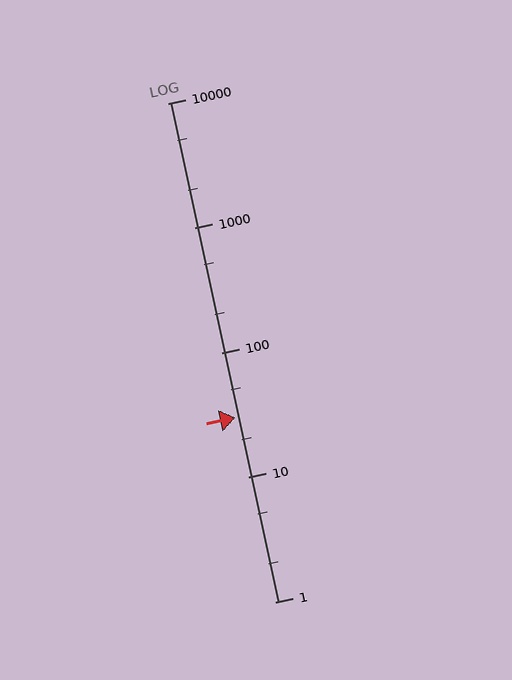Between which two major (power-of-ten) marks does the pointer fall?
The pointer is between 10 and 100.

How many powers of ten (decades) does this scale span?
The scale spans 4 decades, from 1 to 10000.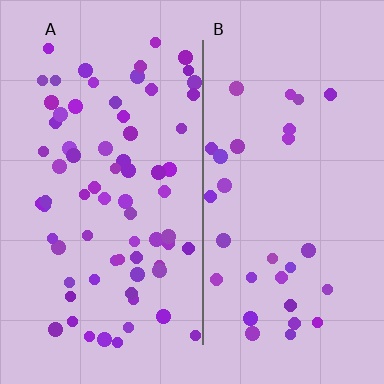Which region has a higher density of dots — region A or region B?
A (the left).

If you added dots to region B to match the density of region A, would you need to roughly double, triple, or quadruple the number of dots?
Approximately double.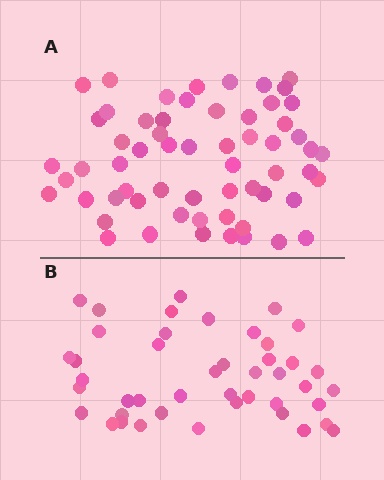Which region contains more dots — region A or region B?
Region A (the top region) has more dots.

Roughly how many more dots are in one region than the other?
Region A has approximately 15 more dots than region B.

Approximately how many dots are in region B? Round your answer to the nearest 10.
About 40 dots. (The exact count is 44, which rounds to 40.)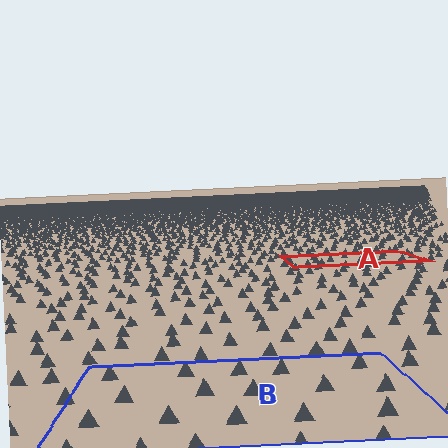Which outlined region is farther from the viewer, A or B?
Region A is farther from the viewer — the texture elements inside it appear smaller and more densely packed.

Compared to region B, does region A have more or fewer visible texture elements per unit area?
Region A has more texture elements per unit area — they are packed more densely because it is farther away.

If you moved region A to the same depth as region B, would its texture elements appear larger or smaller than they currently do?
They would appear larger. At a closer depth, the same texture elements are projected at a bigger on-screen size.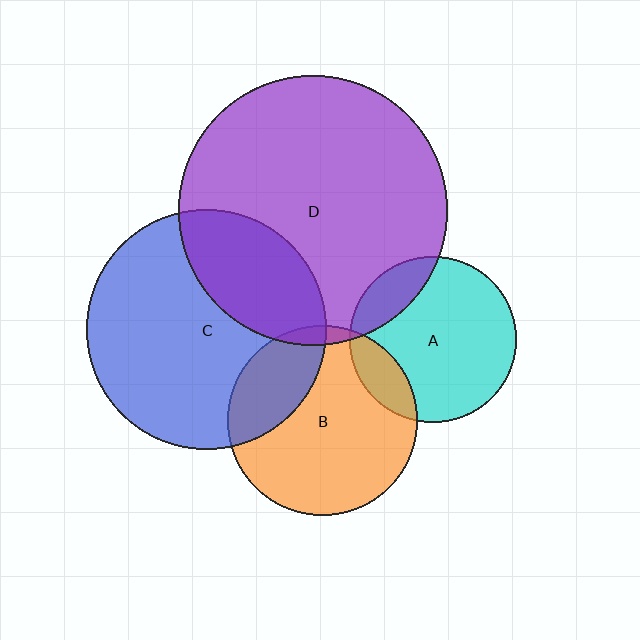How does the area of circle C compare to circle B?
Approximately 1.6 times.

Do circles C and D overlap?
Yes.